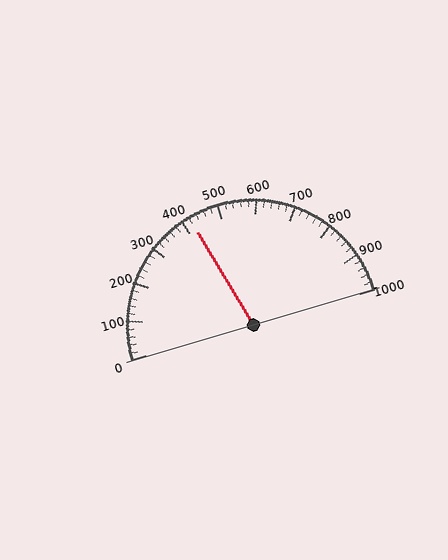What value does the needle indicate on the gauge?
The needle indicates approximately 420.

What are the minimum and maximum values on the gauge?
The gauge ranges from 0 to 1000.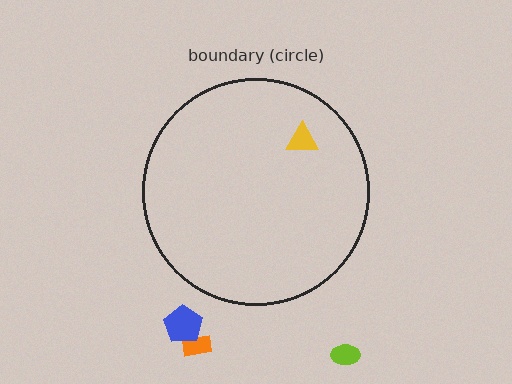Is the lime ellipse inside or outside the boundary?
Outside.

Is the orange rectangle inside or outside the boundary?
Outside.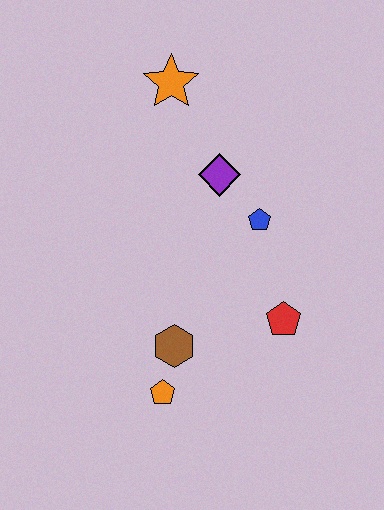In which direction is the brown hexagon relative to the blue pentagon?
The brown hexagon is below the blue pentagon.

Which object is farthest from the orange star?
The orange pentagon is farthest from the orange star.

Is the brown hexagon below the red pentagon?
Yes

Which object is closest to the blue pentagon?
The purple diamond is closest to the blue pentagon.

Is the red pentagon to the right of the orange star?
Yes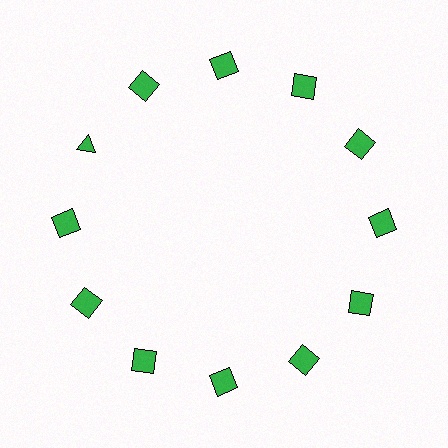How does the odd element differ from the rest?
It has a different shape: triangle instead of square.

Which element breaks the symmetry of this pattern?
The green triangle at roughly the 10 o'clock position breaks the symmetry. All other shapes are green squares.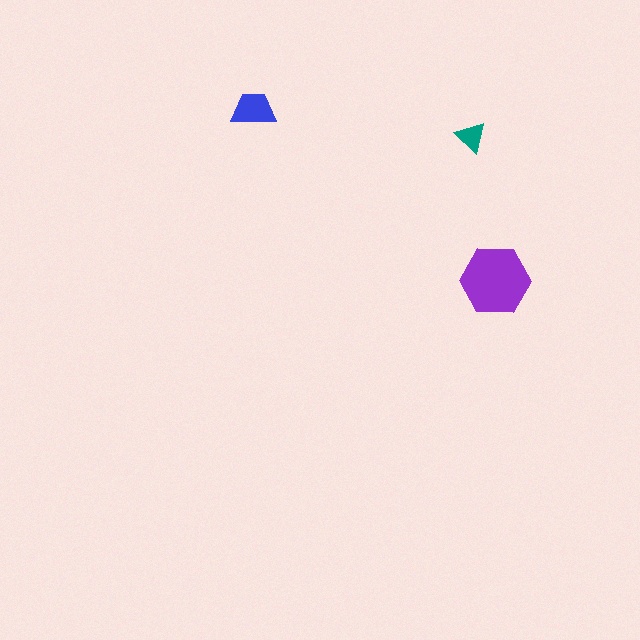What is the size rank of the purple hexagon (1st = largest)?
1st.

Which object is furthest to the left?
The blue trapezoid is leftmost.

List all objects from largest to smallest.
The purple hexagon, the blue trapezoid, the teal triangle.